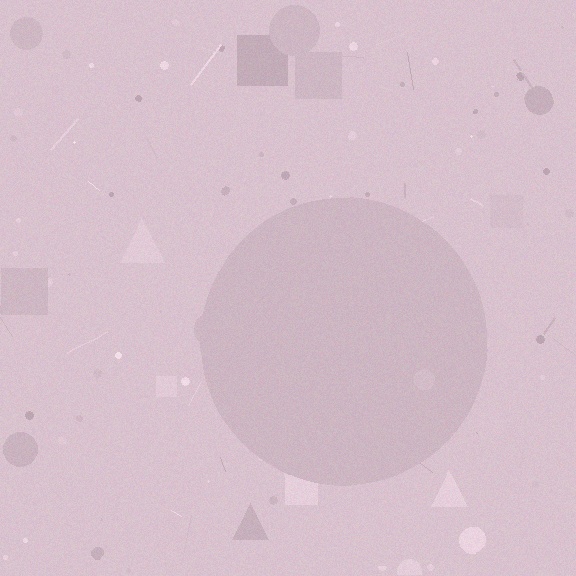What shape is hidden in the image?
A circle is hidden in the image.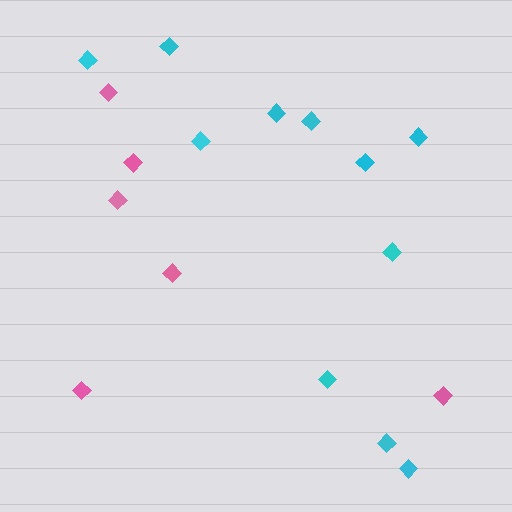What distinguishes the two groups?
There are 2 groups: one group of cyan diamonds (11) and one group of pink diamonds (6).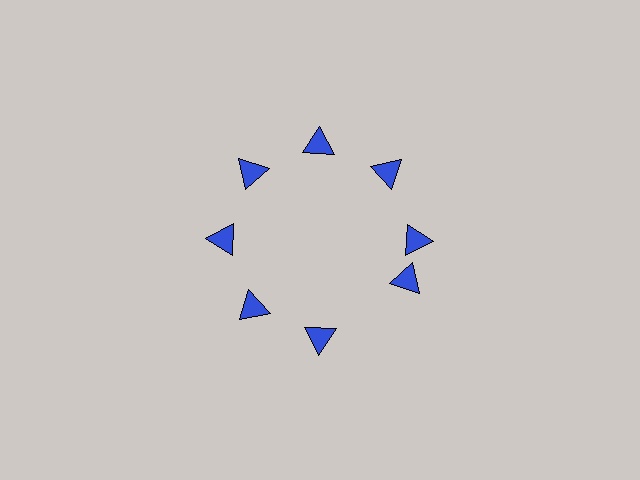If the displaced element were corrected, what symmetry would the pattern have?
It would have 8-fold rotational symmetry — the pattern would map onto itself every 45 degrees.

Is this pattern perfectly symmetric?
No. The 8 blue triangles are arranged in a ring, but one element near the 4 o'clock position is rotated out of alignment along the ring, breaking the 8-fold rotational symmetry.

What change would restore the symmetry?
The symmetry would be restored by rotating it back into even spacing with its neighbors so that all 8 triangles sit at equal angles and equal distance from the center.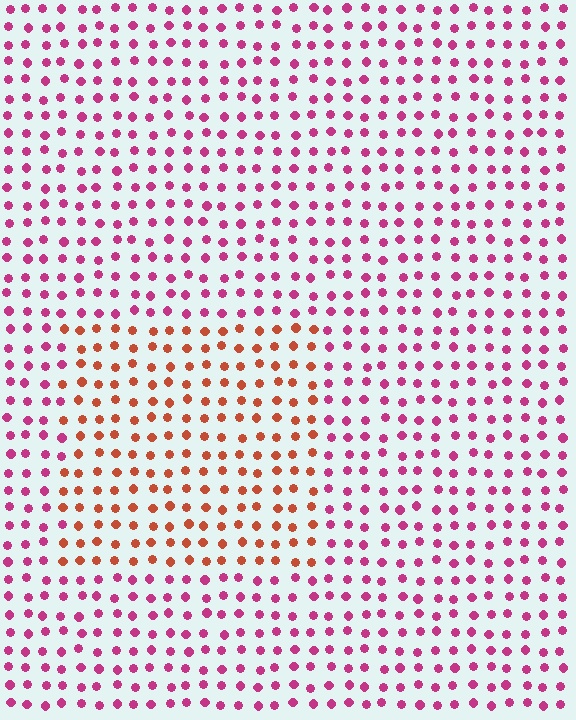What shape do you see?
I see a rectangle.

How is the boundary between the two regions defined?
The boundary is defined purely by a slight shift in hue (about 45 degrees). Spacing, size, and orientation are identical on both sides.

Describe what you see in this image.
The image is filled with small magenta elements in a uniform arrangement. A rectangle-shaped region is visible where the elements are tinted to a slightly different hue, forming a subtle color boundary.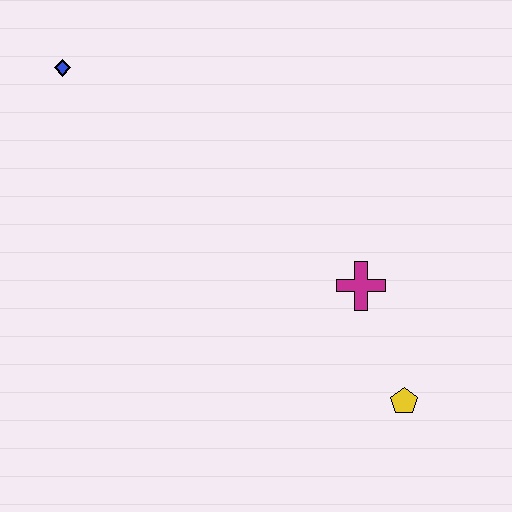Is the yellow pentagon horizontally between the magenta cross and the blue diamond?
No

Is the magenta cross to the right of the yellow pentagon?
No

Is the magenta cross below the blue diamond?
Yes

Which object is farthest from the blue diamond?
The yellow pentagon is farthest from the blue diamond.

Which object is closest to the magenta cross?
The yellow pentagon is closest to the magenta cross.